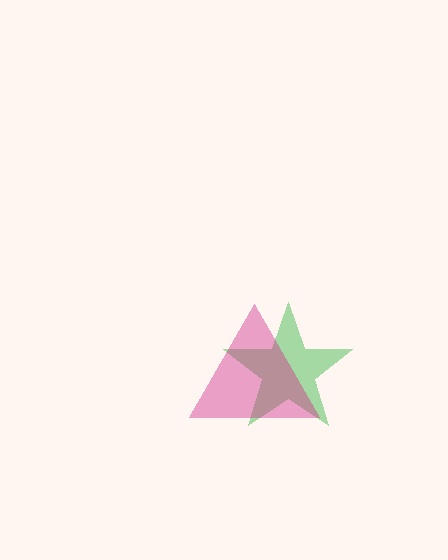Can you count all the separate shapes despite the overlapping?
Yes, there are 2 separate shapes.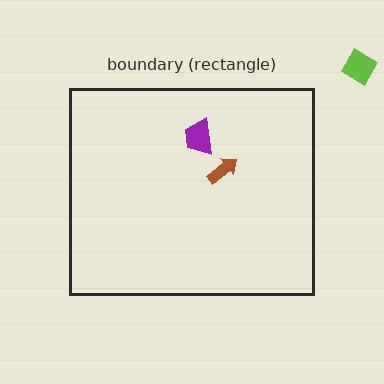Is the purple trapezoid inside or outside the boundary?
Inside.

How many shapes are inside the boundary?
2 inside, 1 outside.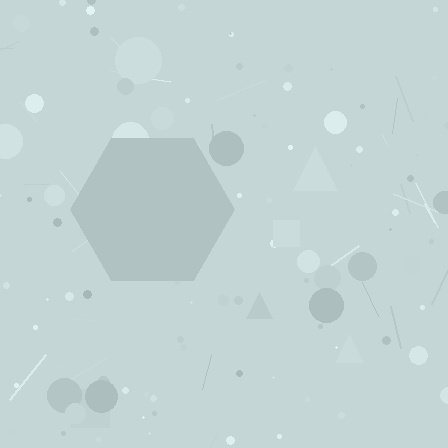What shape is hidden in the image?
A hexagon is hidden in the image.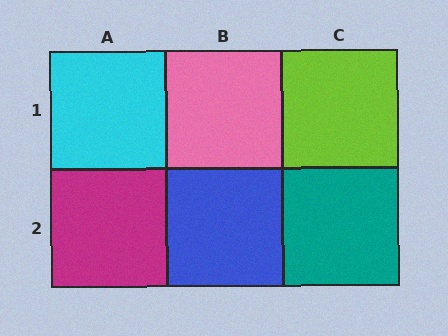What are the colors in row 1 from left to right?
Cyan, pink, lime.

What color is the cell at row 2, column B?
Blue.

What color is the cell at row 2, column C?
Teal.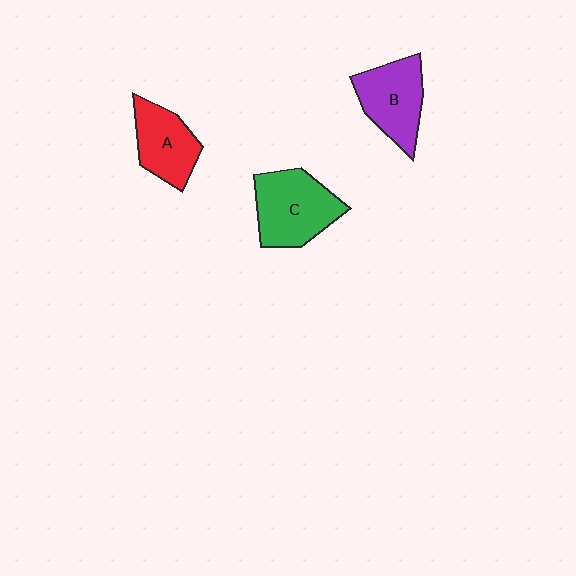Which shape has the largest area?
Shape C (green).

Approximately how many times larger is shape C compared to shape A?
Approximately 1.3 times.